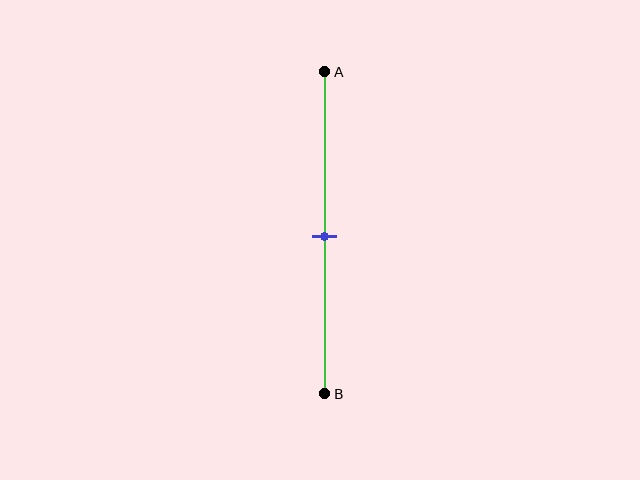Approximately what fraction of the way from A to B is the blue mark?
The blue mark is approximately 50% of the way from A to B.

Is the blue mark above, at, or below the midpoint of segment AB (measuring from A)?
The blue mark is approximately at the midpoint of segment AB.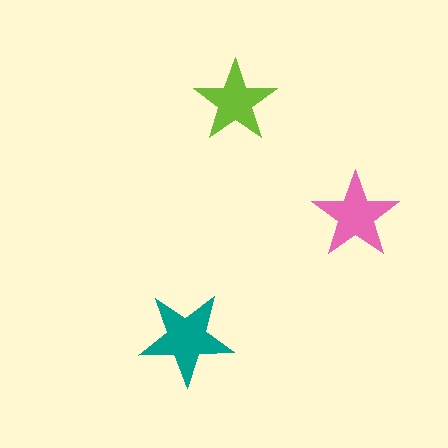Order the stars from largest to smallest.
the teal one, the pink one, the lime one.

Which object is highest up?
The lime star is topmost.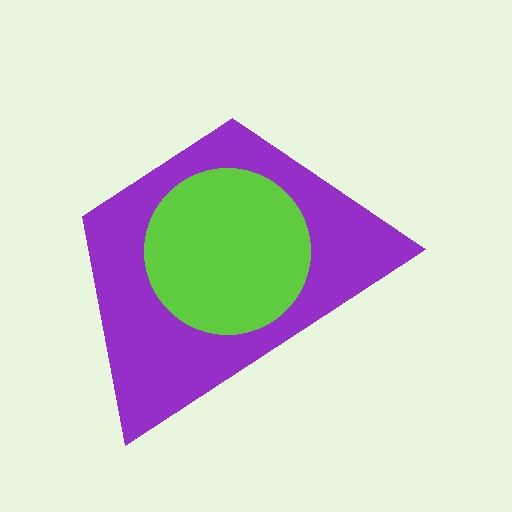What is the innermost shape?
The lime circle.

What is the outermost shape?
The purple trapezoid.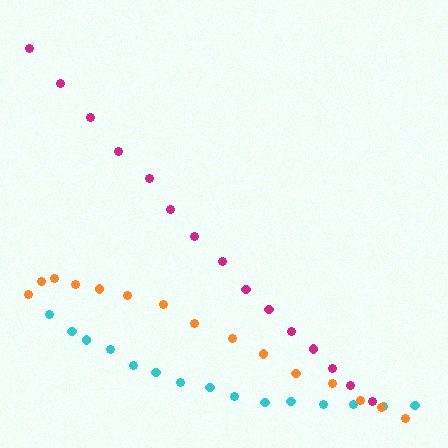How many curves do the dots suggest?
There are 3 distinct paths.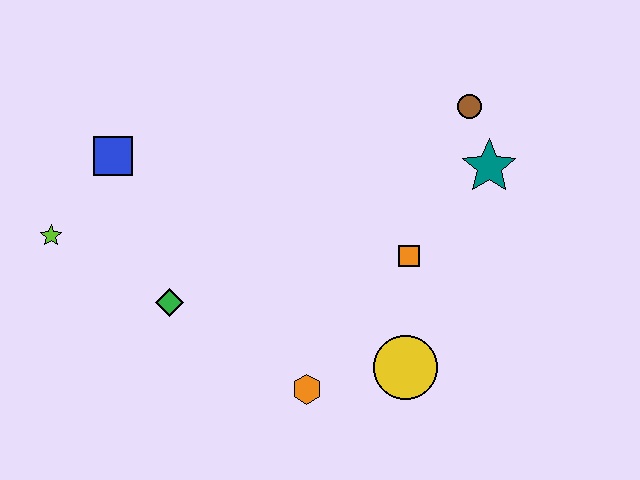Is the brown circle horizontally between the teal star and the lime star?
Yes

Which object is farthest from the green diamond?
The brown circle is farthest from the green diamond.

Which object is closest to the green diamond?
The lime star is closest to the green diamond.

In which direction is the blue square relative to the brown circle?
The blue square is to the left of the brown circle.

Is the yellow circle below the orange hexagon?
No